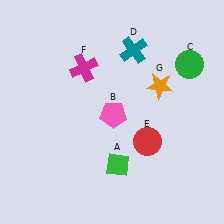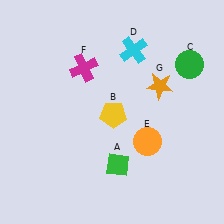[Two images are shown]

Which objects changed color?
B changed from pink to yellow. D changed from teal to cyan. E changed from red to orange.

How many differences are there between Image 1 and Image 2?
There are 3 differences between the two images.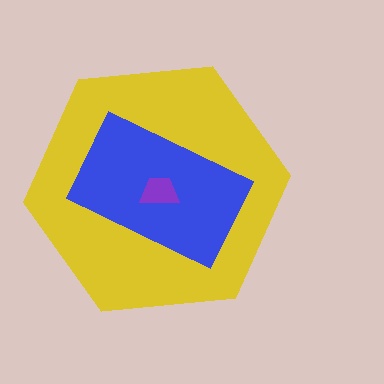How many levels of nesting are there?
3.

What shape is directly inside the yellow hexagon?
The blue rectangle.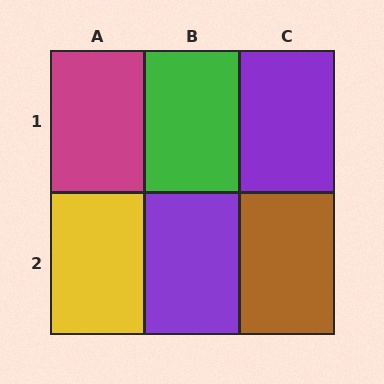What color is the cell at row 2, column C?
Brown.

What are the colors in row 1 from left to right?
Magenta, green, purple.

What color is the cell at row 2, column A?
Yellow.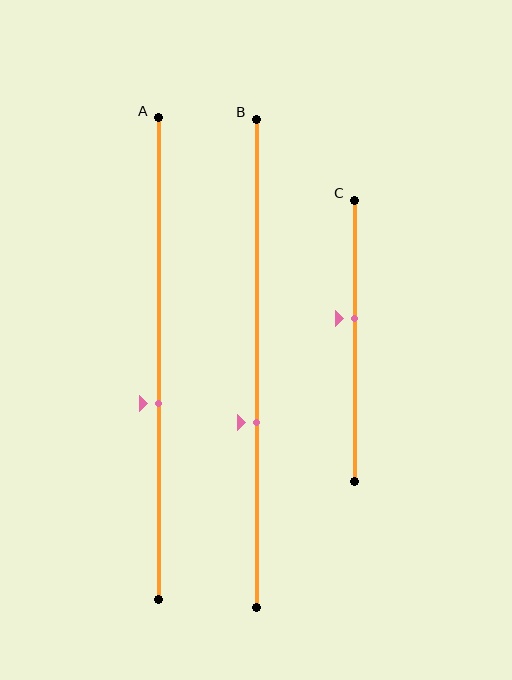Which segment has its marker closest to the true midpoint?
Segment C has its marker closest to the true midpoint.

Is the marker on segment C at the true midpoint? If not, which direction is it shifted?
No, the marker on segment C is shifted upward by about 8% of the segment length.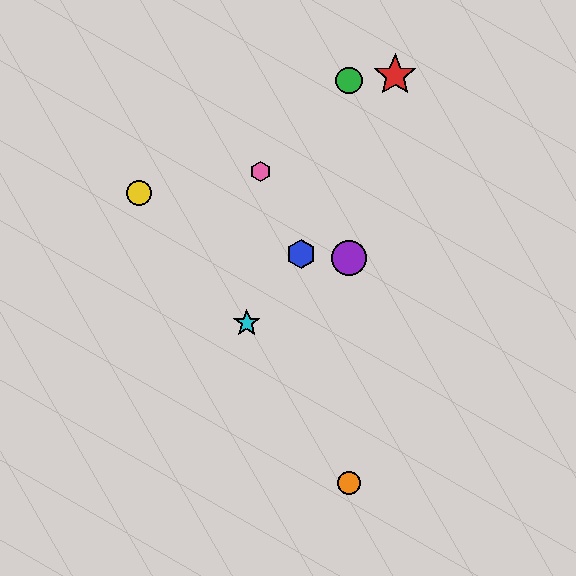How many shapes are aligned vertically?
3 shapes (the green circle, the purple circle, the orange circle) are aligned vertically.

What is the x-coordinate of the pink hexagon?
The pink hexagon is at x≈261.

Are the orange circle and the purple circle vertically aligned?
Yes, both are at x≈349.